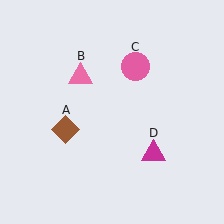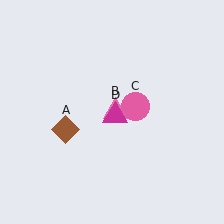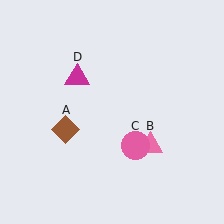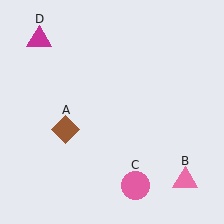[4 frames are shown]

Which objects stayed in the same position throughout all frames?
Brown diamond (object A) remained stationary.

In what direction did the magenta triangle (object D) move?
The magenta triangle (object D) moved up and to the left.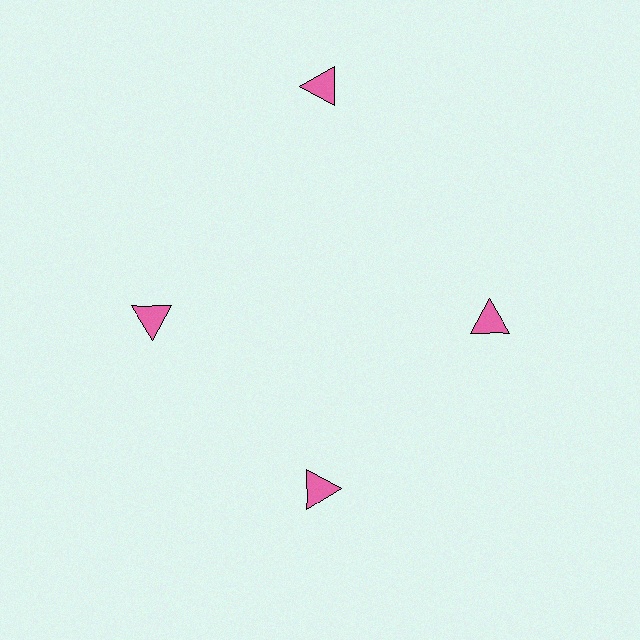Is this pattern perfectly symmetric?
No. The 4 pink triangles are arranged in a ring, but one element near the 12 o'clock position is pushed outward from the center, breaking the 4-fold rotational symmetry.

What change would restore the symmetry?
The symmetry would be restored by moving it inward, back onto the ring so that all 4 triangles sit at equal angles and equal distance from the center.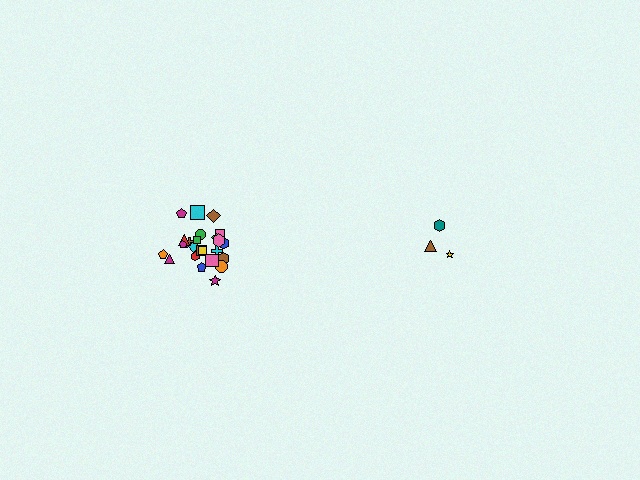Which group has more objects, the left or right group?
The left group.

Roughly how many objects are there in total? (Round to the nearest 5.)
Roughly 30 objects in total.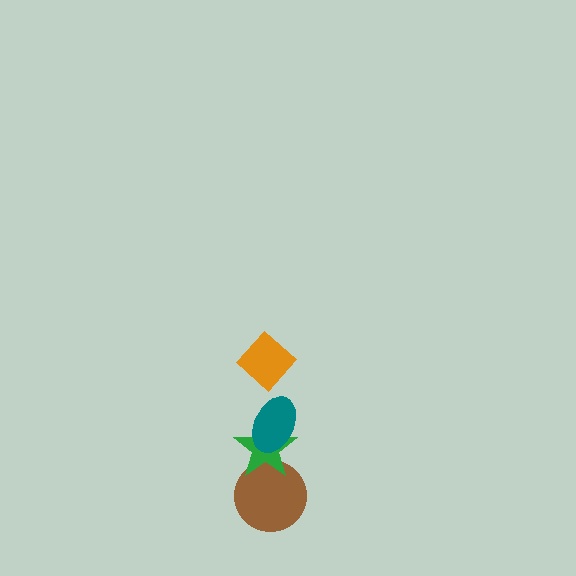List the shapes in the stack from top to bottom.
From top to bottom: the orange diamond, the teal ellipse, the green star, the brown circle.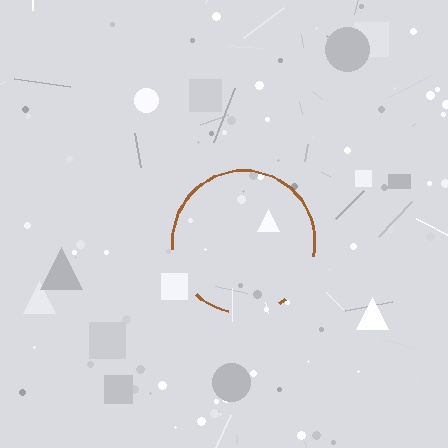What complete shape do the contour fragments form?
The contour fragments form a circle.